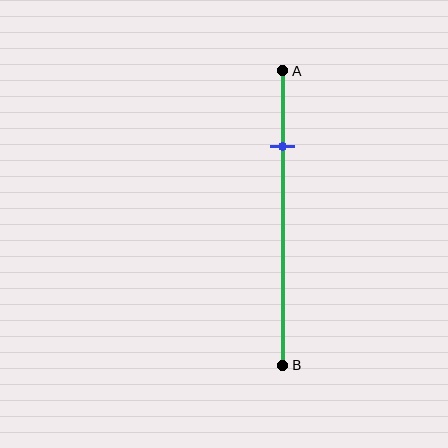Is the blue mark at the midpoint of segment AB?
No, the mark is at about 25% from A, not at the 50% midpoint.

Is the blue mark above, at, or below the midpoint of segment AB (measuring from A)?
The blue mark is above the midpoint of segment AB.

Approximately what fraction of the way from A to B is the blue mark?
The blue mark is approximately 25% of the way from A to B.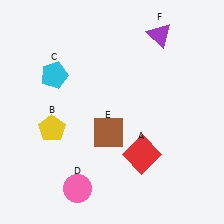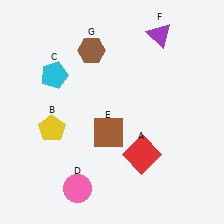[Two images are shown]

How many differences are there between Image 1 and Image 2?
There is 1 difference between the two images.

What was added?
A brown hexagon (G) was added in Image 2.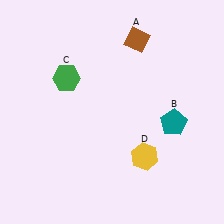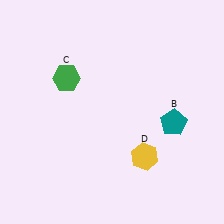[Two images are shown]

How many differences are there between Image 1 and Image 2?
There is 1 difference between the two images.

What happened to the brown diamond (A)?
The brown diamond (A) was removed in Image 2. It was in the top-right area of Image 1.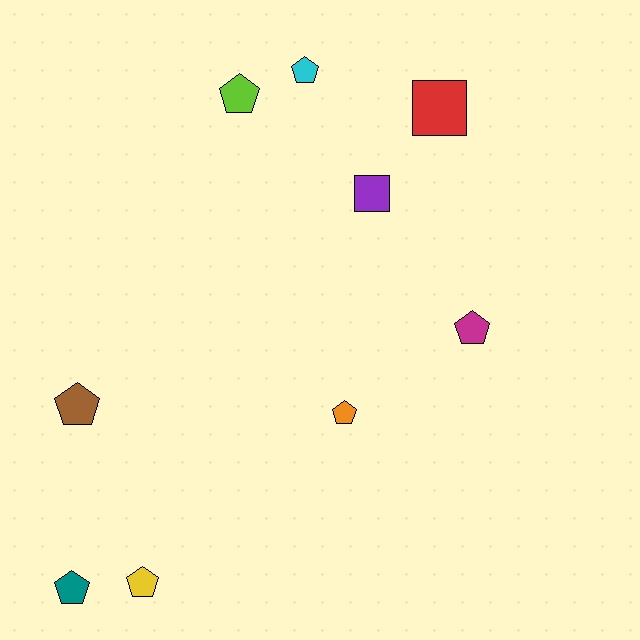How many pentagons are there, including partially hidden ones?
There are 7 pentagons.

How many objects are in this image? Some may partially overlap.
There are 9 objects.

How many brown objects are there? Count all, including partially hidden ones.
There is 1 brown object.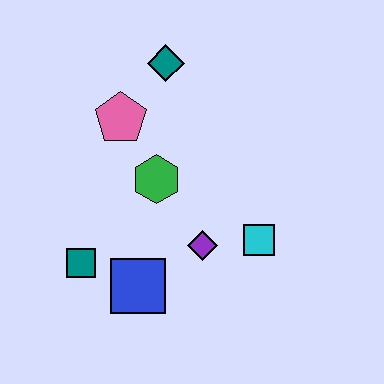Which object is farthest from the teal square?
The teal diamond is farthest from the teal square.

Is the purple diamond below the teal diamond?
Yes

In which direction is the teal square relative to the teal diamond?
The teal square is below the teal diamond.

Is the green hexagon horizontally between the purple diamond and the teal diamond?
No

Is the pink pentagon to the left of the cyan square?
Yes